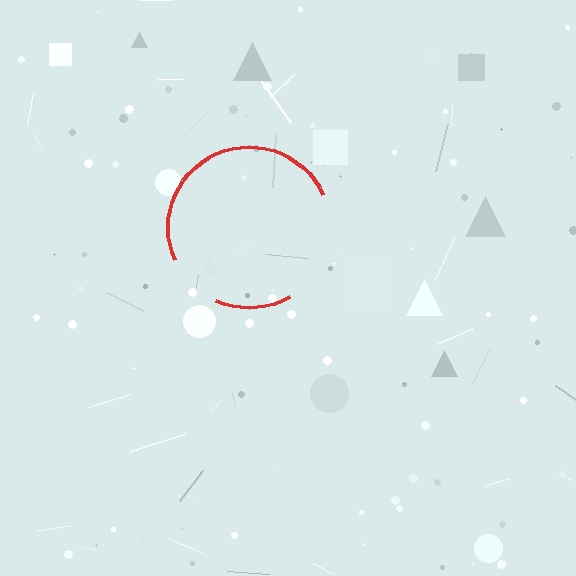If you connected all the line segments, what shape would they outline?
They would outline a circle.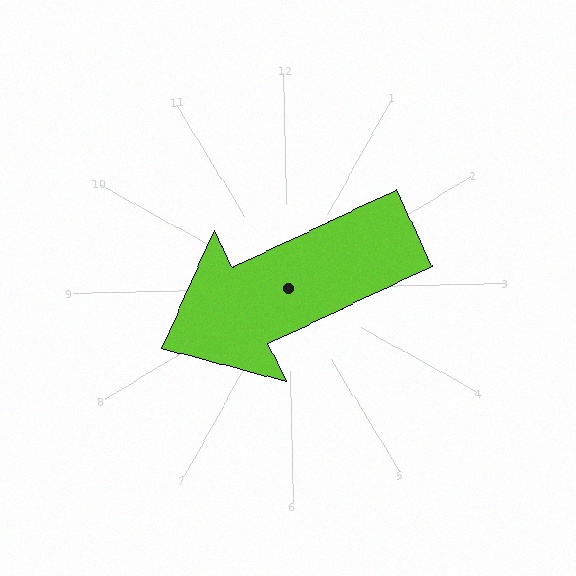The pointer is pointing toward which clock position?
Roughly 8 o'clock.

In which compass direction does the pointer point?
Southwest.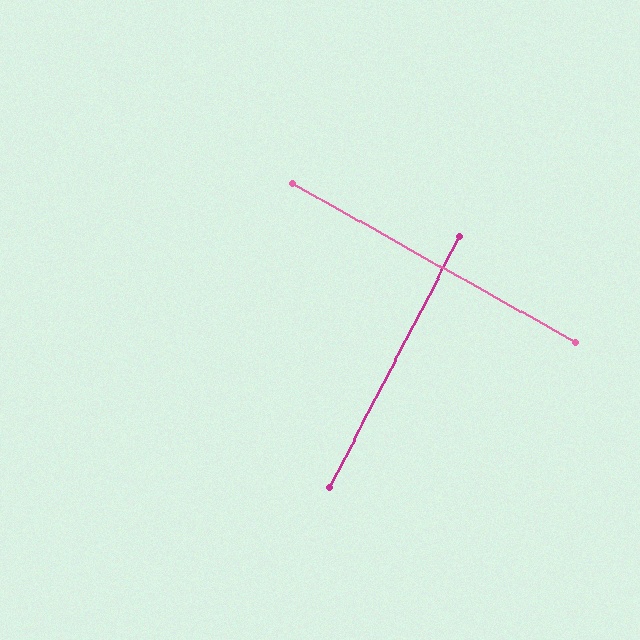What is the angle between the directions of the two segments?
Approximately 88 degrees.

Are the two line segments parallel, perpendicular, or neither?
Perpendicular — they meet at approximately 88°.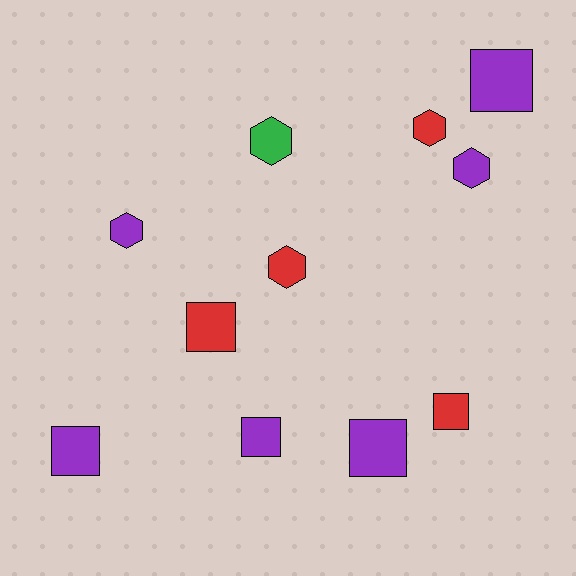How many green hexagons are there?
There is 1 green hexagon.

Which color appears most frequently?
Purple, with 6 objects.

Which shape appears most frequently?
Square, with 6 objects.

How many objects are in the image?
There are 11 objects.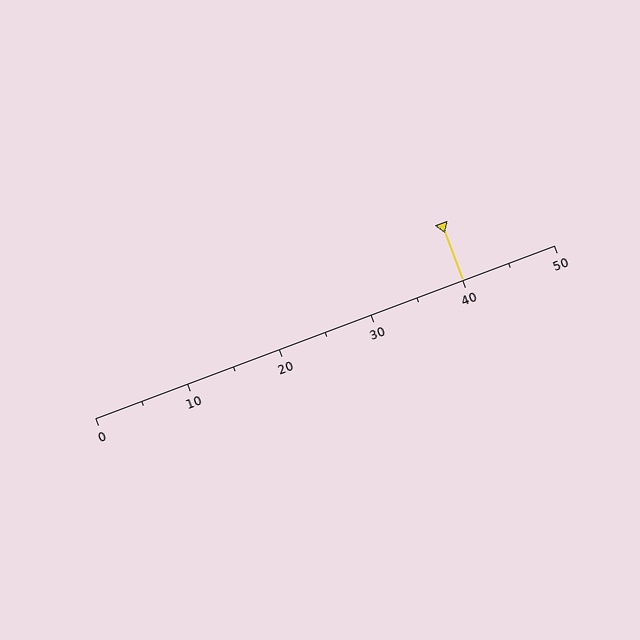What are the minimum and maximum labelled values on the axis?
The axis runs from 0 to 50.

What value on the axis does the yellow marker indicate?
The marker indicates approximately 40.